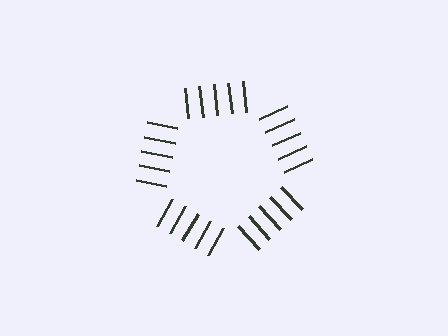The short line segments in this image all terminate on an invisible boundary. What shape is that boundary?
An illusory pentagon — the line segments terminate on its edges but no continuous stroke is drawn.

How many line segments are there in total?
25 — 5 along each of the 5 edges.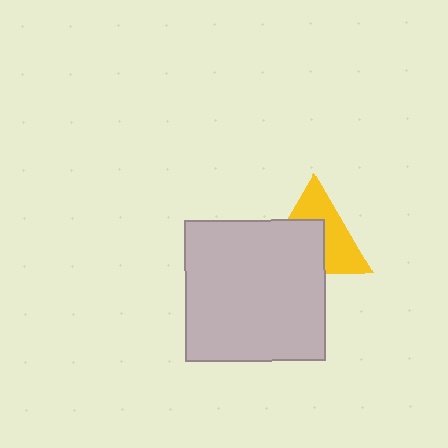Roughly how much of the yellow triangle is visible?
About half of it is visible (roughly 50%).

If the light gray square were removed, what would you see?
You would see the complete yellow triangle.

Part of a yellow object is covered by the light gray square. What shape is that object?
It is a triangle.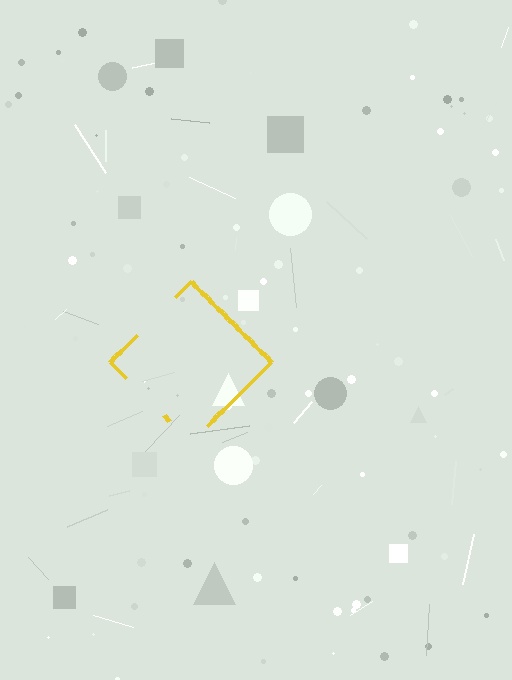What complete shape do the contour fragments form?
The contour fragments form a diamond.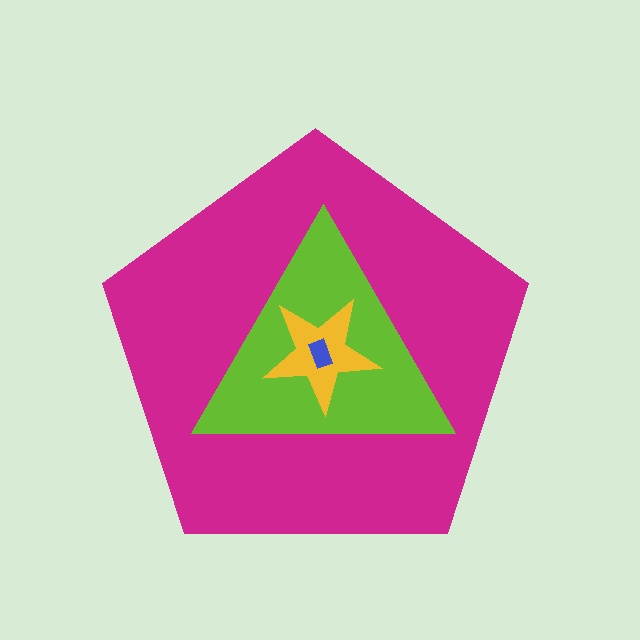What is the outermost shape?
The magenta pentagon.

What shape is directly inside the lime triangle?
The yellow star.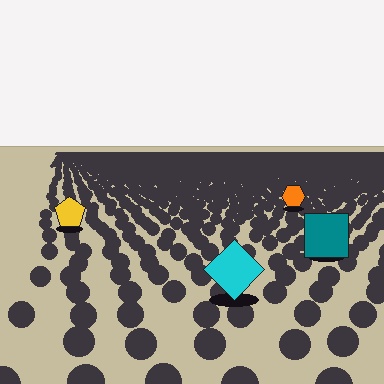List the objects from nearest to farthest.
From nearest to farthest: the cyan diamond, the teal square, the yellow pentagon, the orange hexagon.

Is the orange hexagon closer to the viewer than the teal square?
No. The teal square is closer — you can tell from the texture gradient: the ground texture is coarser near it.